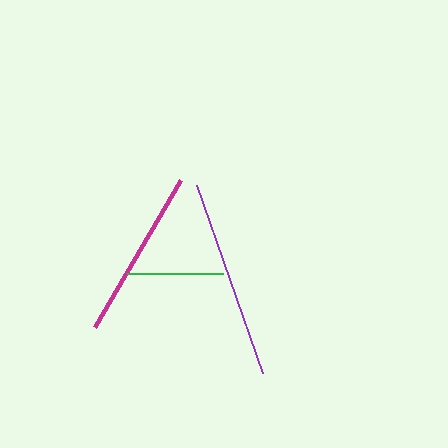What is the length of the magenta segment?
The magenta segment is approximately 170 pixels long.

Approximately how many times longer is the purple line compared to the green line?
The purple line is approximately 2.1 times the length of the green line.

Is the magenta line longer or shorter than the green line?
The magenta line is longer than the green line.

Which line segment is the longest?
The purple line is the longest at approximately 199 pixels.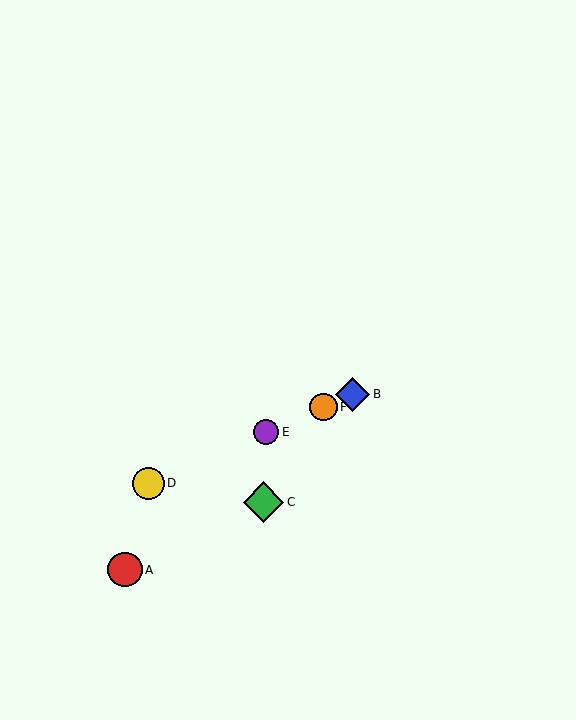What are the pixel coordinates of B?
Object B is at (353, 394).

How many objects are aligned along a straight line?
4 objects (B, D, E, F) are aligned along a straight line.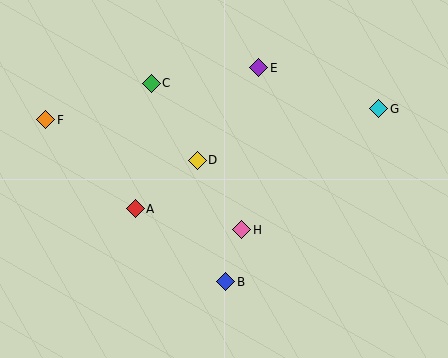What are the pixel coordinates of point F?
Point F is at (46, 120).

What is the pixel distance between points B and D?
The distance between B and D is 125 pixels.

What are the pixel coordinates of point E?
Point E is at (259, 68).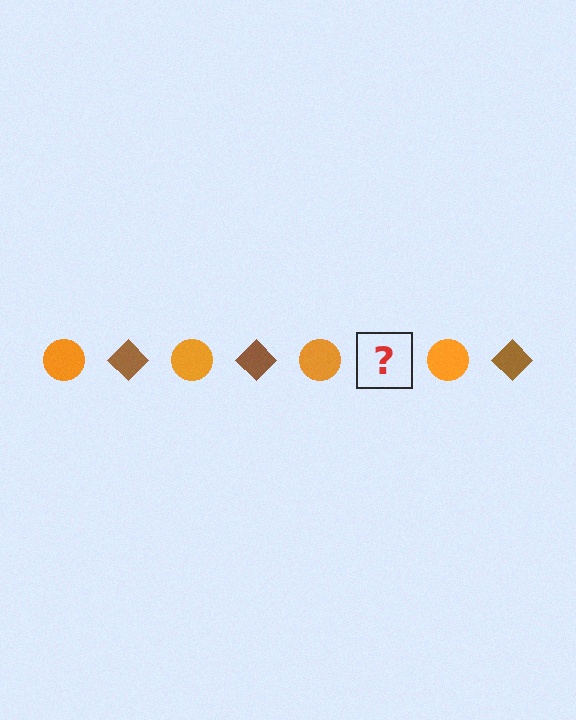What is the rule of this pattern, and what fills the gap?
The rule is that the pattern alternates between orange circle and brown diamond. The gap should be filled with a brown diamond.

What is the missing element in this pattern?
The missing element is a brown diamond.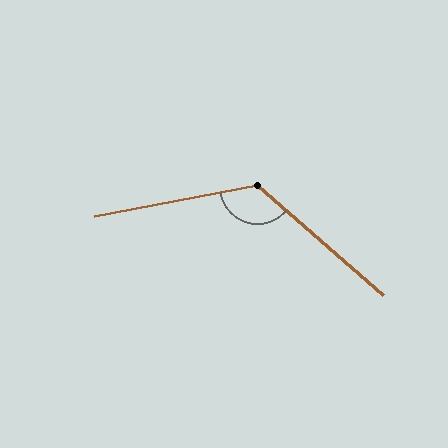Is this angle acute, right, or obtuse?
It is obtuse.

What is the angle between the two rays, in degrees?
Approximately 128 degrees.